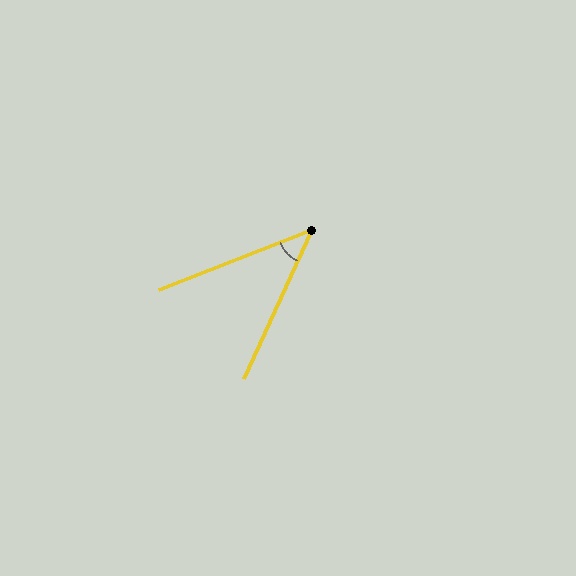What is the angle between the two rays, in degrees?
Approximately 44 degrees.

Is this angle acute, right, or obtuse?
It is acute.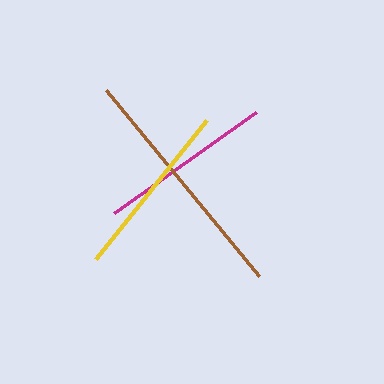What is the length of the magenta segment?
The magenta segment is approximately 174 pixels long.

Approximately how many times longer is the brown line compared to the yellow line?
The brown line is approximately 1.3 times the length of the yellow line.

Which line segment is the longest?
The brown line is the longest at approximately 240 pixels.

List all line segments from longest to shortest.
From longest to shortest: brown, yellow, magenta.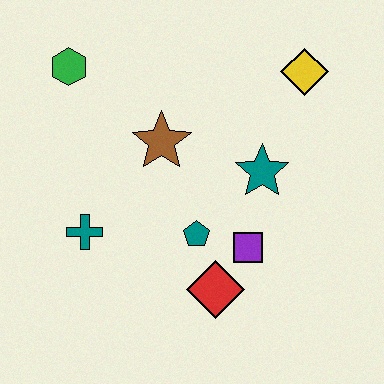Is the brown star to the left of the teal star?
Yes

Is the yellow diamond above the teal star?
Yes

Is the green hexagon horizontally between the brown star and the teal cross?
No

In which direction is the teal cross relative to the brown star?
The teal cross is below the brown star.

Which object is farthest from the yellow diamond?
The teal cross is farthest from the yellow diamond.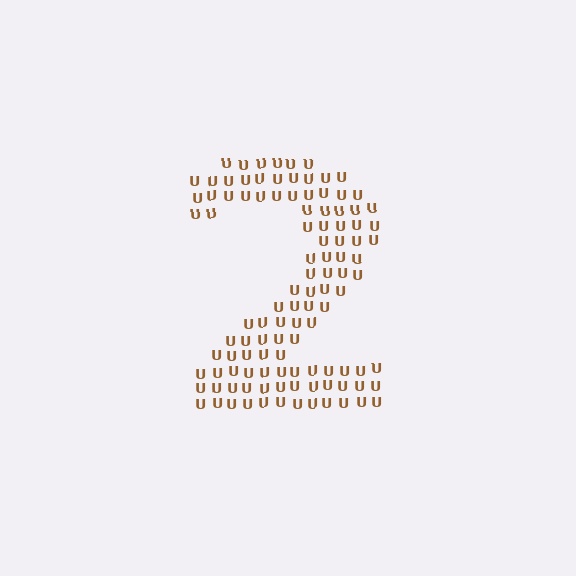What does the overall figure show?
The overall figure shows the digit 2.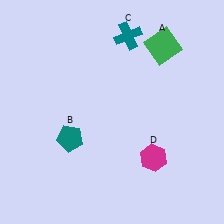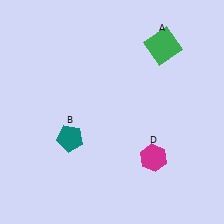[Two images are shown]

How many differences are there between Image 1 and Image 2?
There is 1 difference between the two images.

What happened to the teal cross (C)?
The teal cross (C) was removed in Image 2. It was in the top-right area of Image 1.